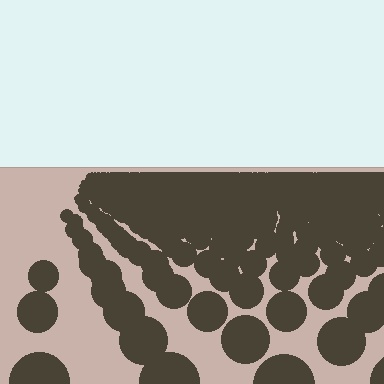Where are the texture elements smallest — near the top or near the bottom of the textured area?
Near the top.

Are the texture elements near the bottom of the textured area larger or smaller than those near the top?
Larger. Near the bottom, elements are closer to the viewer and appear at a bigger on-screen size.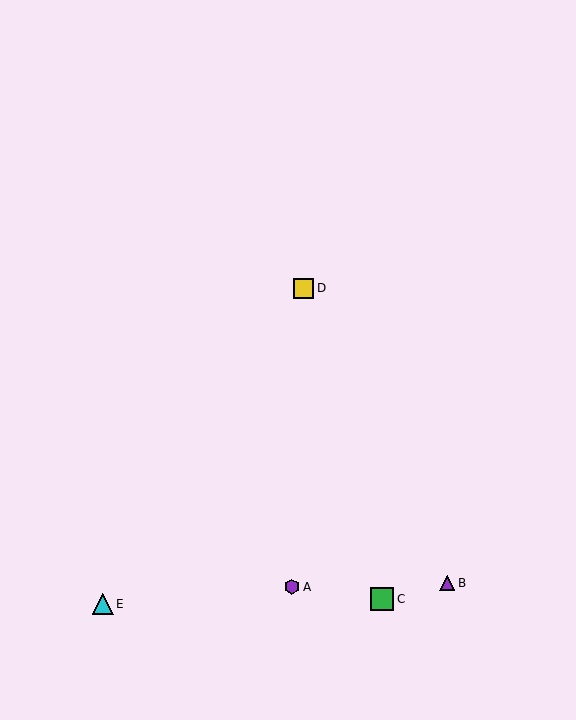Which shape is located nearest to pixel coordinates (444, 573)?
The purple triangle (labeled B) at (447, 583) is nearest to that location.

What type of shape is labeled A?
Shape A is a purple hexagon.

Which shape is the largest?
The green square (labeled C) is the largest.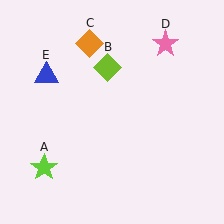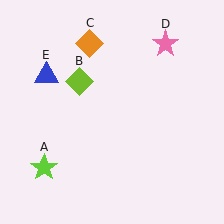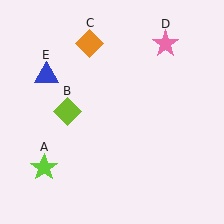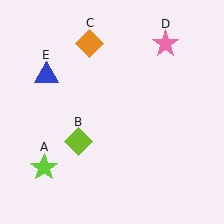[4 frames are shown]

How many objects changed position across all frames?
1 object changed position: lime diamond (object B).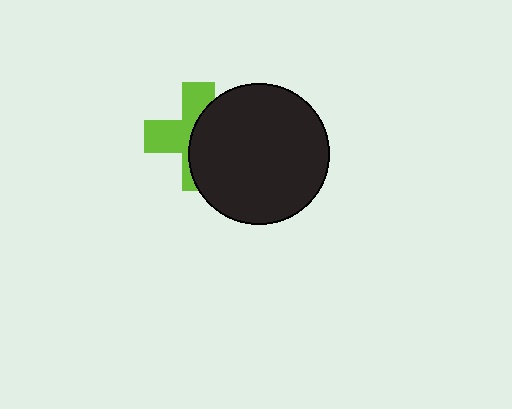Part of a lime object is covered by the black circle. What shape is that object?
It is a cross.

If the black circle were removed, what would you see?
You would see the complete lime cross.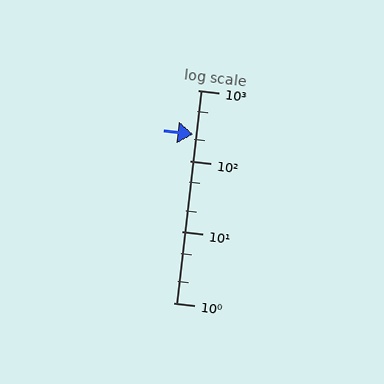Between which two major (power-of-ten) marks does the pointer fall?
The pointer is between 100 and 1000.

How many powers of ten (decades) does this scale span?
The scale spans 3 decades, from 1 to 1000.